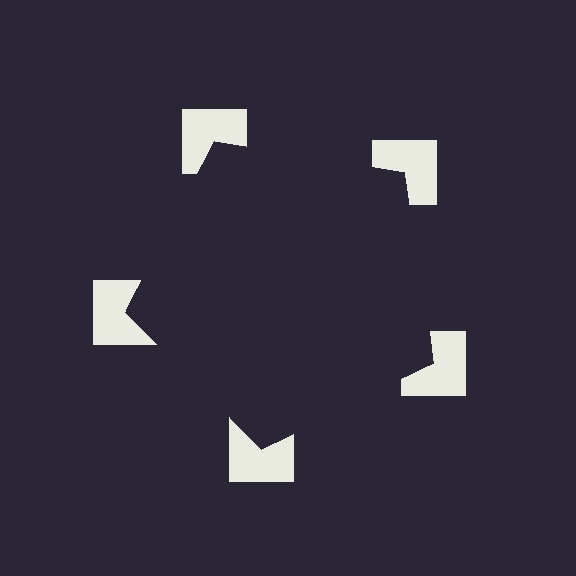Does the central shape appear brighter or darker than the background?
It typically appears slightly darker than the background, even though no actual brightness change is drawn.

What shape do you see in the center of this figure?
An illusory pentagon — its edges are inferred from the aligned wedge cuts in the notched squares, not physically drawn.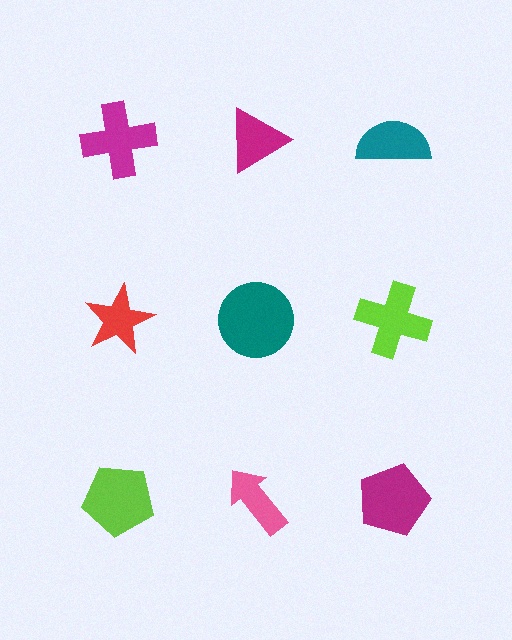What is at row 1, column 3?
A teal semicircle.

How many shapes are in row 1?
3 shapes.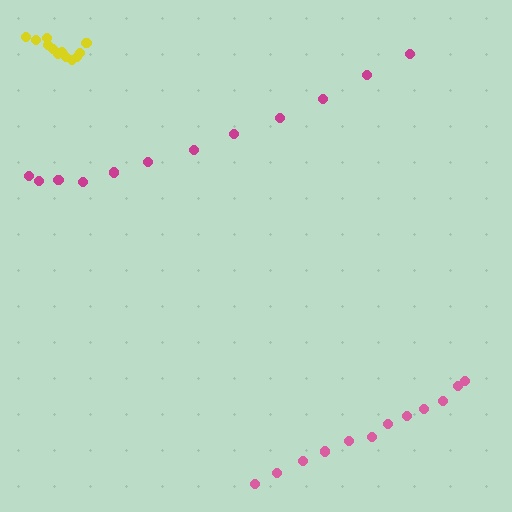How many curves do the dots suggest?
There are 3 distinct paths.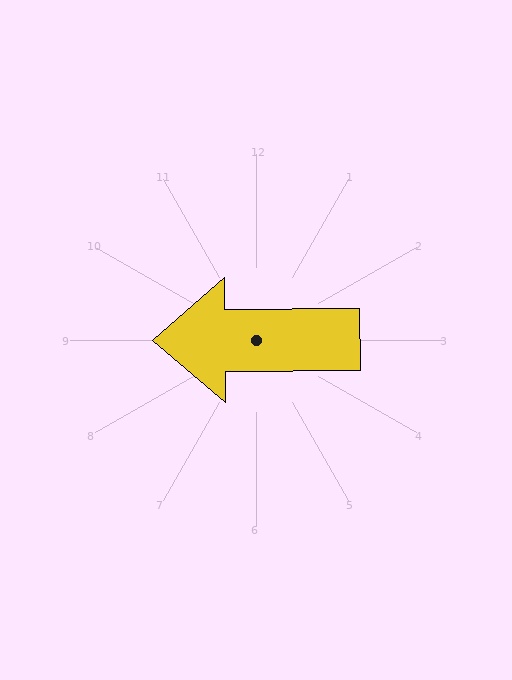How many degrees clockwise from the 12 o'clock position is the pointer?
Approximately 270 degrees.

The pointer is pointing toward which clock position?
Roughly 9 o'clock.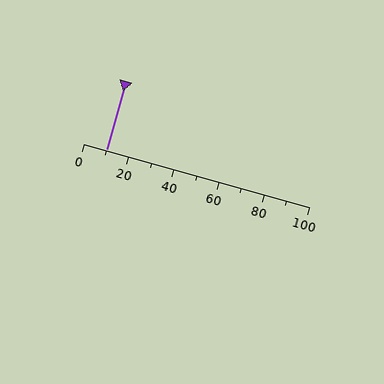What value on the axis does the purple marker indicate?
The marker indicates approximately 10.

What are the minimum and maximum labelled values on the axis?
The axis runs from 0 to 100.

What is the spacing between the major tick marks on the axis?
The major ticks are spaced 20 apart.